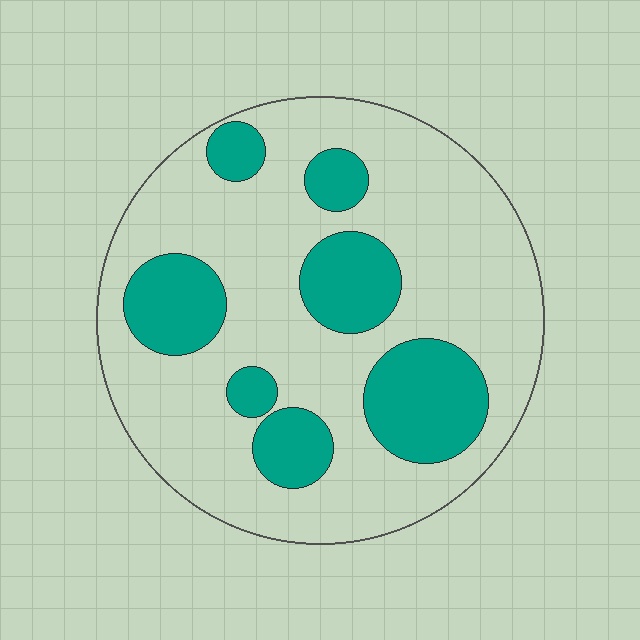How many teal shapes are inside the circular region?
7.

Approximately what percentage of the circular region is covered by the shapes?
Approximately 25%.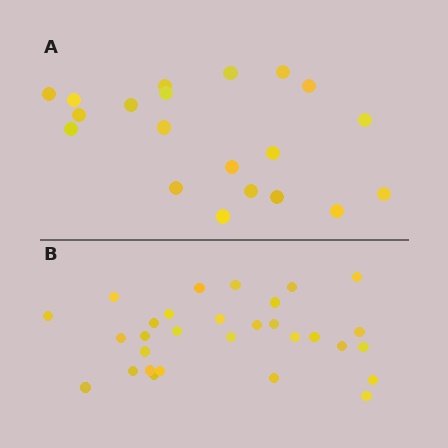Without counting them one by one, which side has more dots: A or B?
Region B (the bottom region) has more dots.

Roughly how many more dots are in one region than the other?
Region B has roughly 10 or so more dots than region A.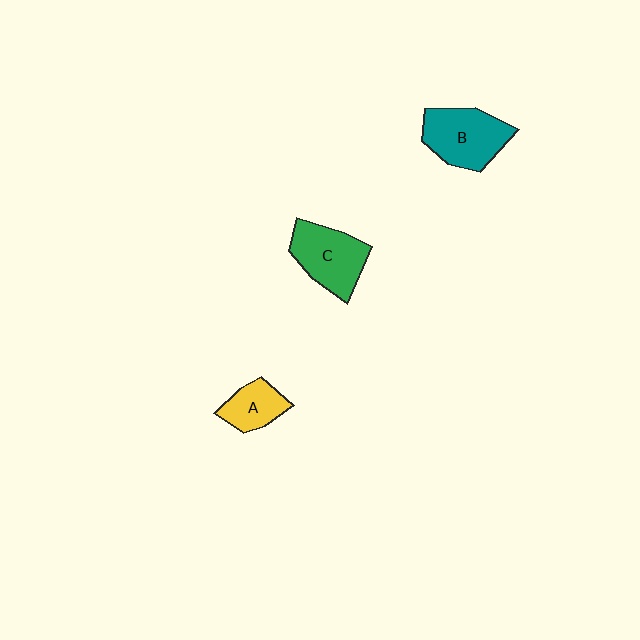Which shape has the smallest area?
Shape A (yellow).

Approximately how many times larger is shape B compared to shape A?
Approximately 1.7 times.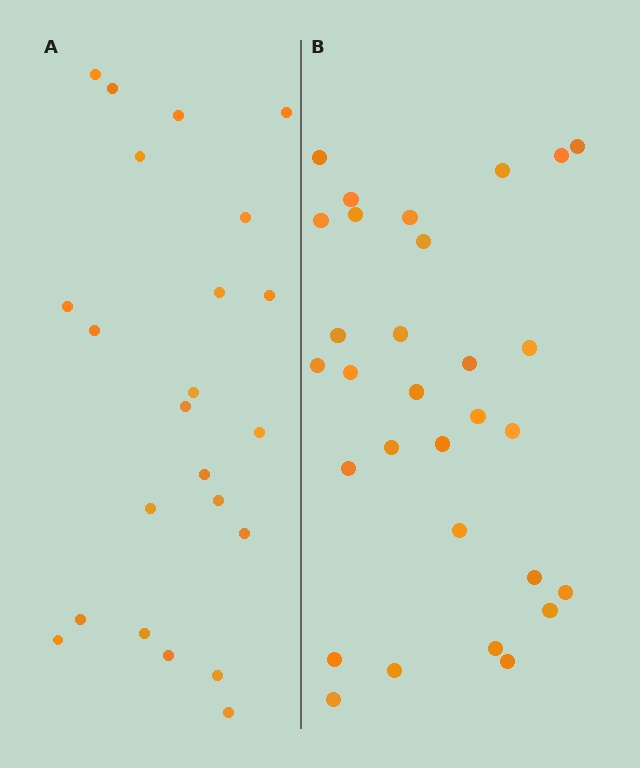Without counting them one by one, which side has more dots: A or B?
Region B (the right region) has more dots.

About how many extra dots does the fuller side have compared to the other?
Region B has roughly 8 or so more dots than region A.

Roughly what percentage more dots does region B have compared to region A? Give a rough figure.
About 30% more.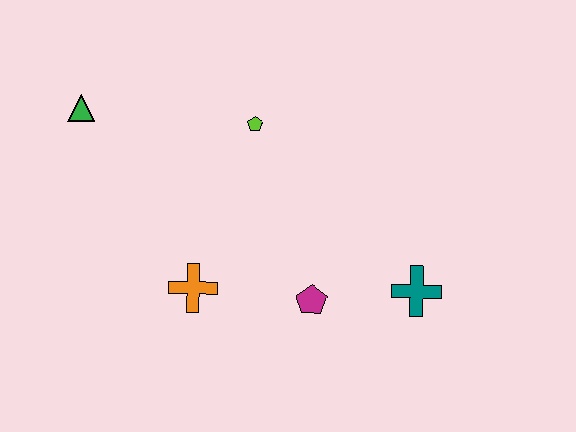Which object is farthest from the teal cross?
The green triangle is farthest from the teal cross.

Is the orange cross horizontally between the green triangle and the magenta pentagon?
Yes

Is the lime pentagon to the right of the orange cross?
Yes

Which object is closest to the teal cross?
The magenta pentagon is closest to the teal cross.